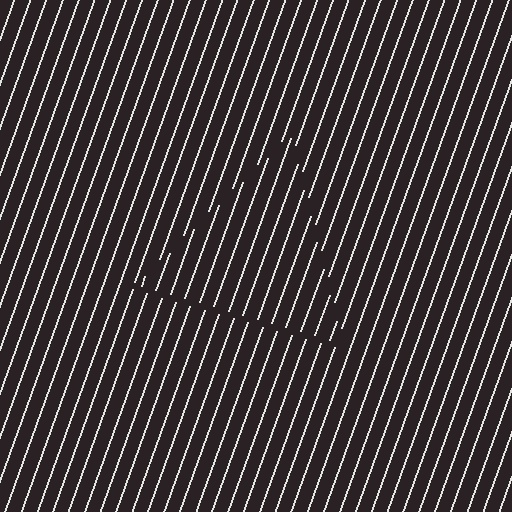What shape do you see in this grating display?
An illusory triangle. The interior of the shape contains the same grating, shifted by half a period — the contour is defined by the phase discontinuity where line-ends from the inner and outer gratings abut.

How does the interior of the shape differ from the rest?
The interior of the shape contains the same grating, shifted by half a period — the contour is defined by the phase discontinuity where line-ends from the inner and outer gratings abut.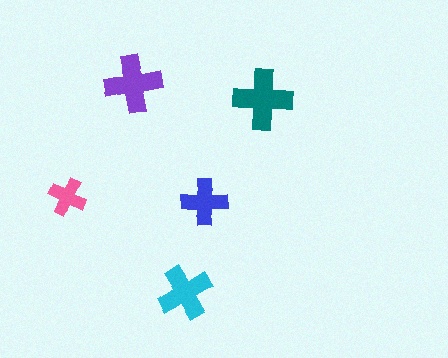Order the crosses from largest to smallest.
the teal one, the purple one, the cyan one, the blue one, the pink one.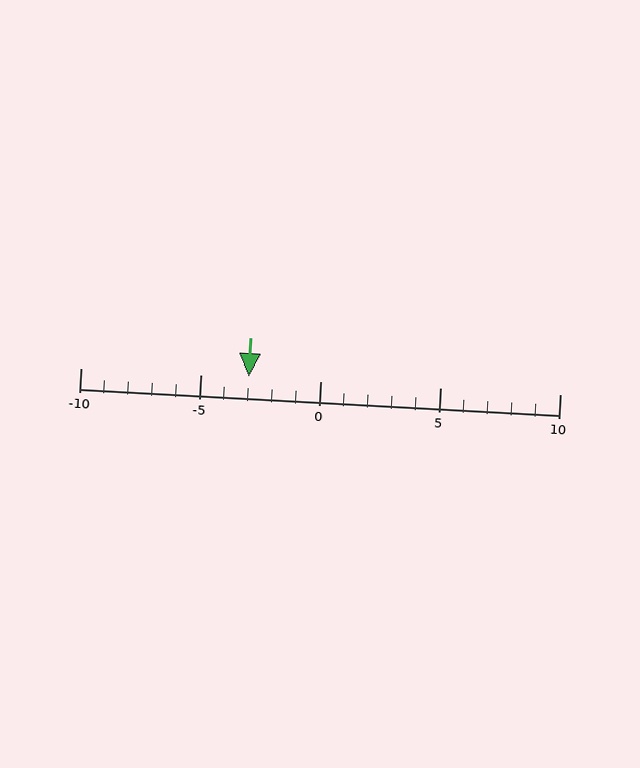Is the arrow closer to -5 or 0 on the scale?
The arrow is closer to -5.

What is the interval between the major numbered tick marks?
The major tick marks are spaced 5 units apart.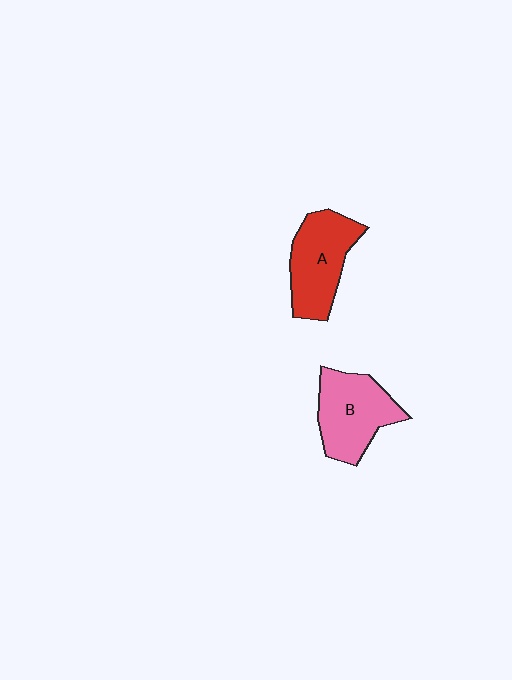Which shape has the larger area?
Shape B (pink).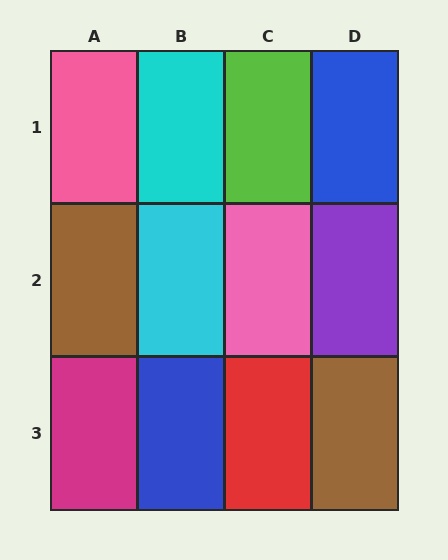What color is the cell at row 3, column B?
Blue.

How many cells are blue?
2 cells are blue.